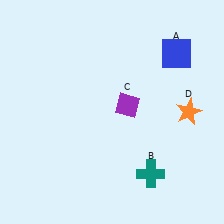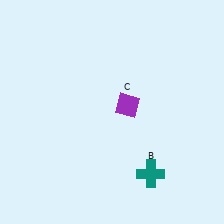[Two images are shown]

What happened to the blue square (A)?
The blue square (A) was removed in Image 2. It was in the top-right area of Image 1.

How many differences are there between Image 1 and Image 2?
There are 2 differences between the two images.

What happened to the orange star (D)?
The orange star (D) was removed in Image 2. It was in the top-right area of Image 1.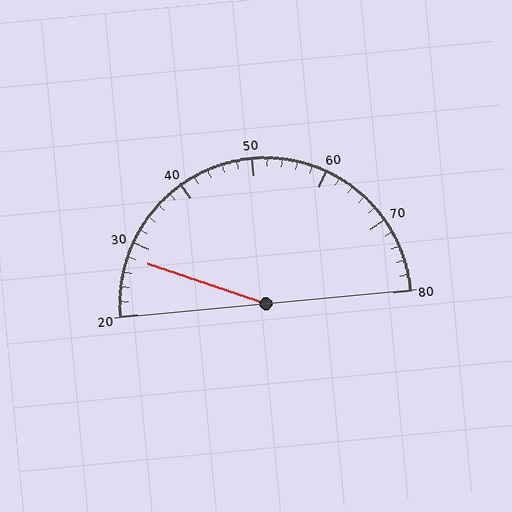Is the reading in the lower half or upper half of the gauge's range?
The reading is in the lower half of the range (20 to 80).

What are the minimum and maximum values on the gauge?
The gauge ranges from 20 to 80.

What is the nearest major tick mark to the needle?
The nearest major tick mark is 30.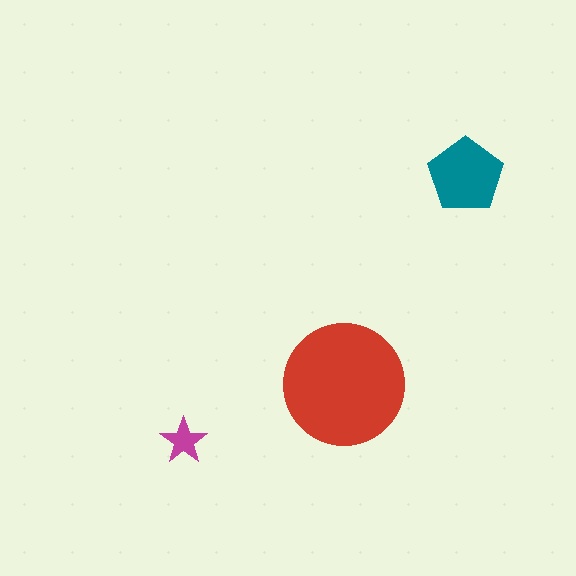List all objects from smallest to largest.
The magenta star, the teal pentagon, the red circle.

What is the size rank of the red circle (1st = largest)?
1st.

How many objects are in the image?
There are 3 objects in the image.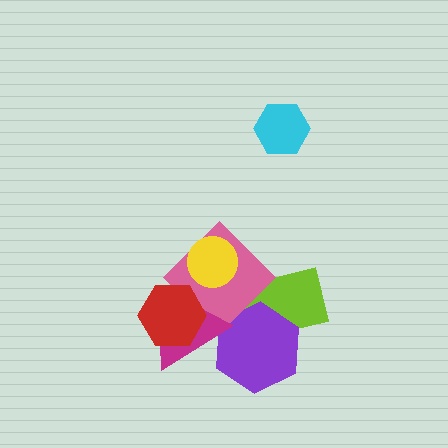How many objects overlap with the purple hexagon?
2 objects overlap with the purple hexagon.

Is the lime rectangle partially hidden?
Yes, it is partially covered by another shape.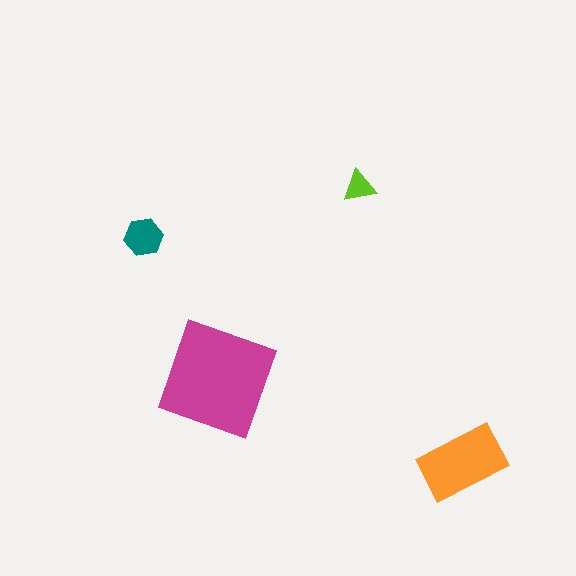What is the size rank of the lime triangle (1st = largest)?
4th.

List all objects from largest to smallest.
The magenta square, the orange rectangle, the teal hexagon, the lime triangle.